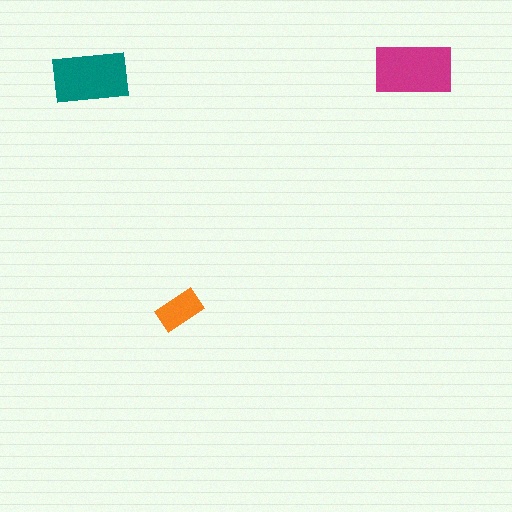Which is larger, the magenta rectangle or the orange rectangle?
The magenta one.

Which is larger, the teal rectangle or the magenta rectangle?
The magenta one.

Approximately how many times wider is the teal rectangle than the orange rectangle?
About 1.5 times wider.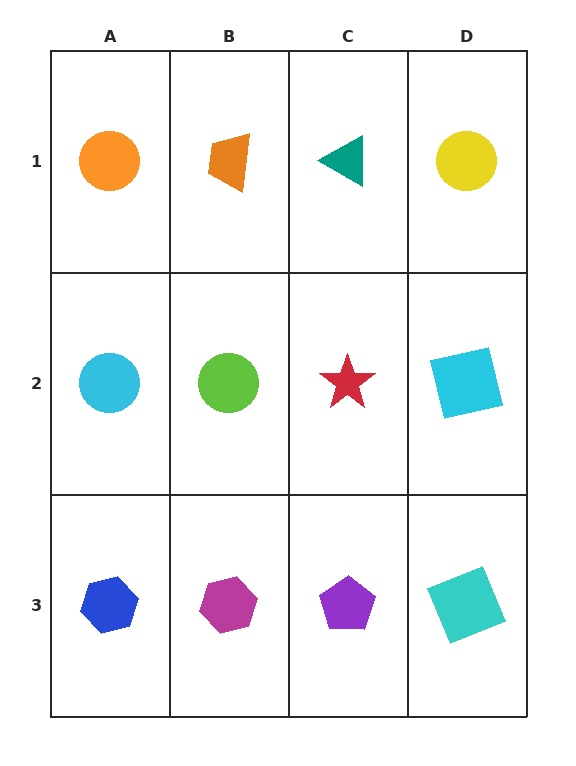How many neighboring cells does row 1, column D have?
2.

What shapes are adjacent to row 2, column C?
A teal triangle (row 1, column C), a purple pentagon (row 3, column C), a lime circle (row 2, column B), a cyan square (row 2, column D).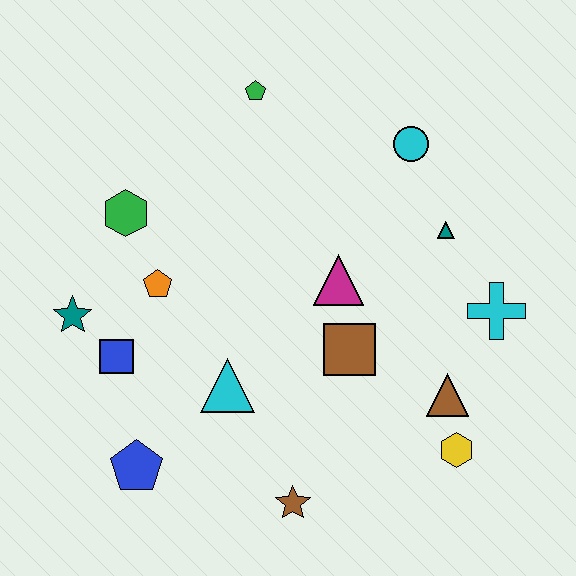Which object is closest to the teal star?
The blue square is closest to the teal star.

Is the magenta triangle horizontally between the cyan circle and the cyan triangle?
Yes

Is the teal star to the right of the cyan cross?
No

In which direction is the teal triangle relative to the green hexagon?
The teal triangle is to the right of the green hexagon.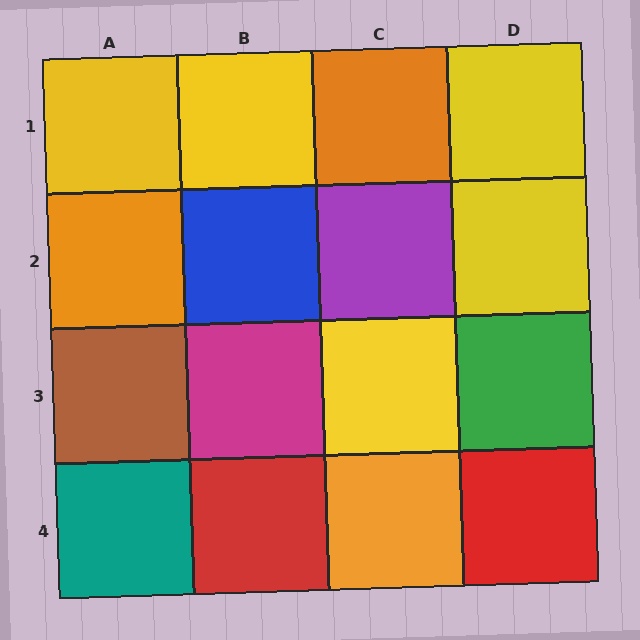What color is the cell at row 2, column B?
Blue.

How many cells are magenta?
1 cell is magenta.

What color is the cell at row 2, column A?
Orange.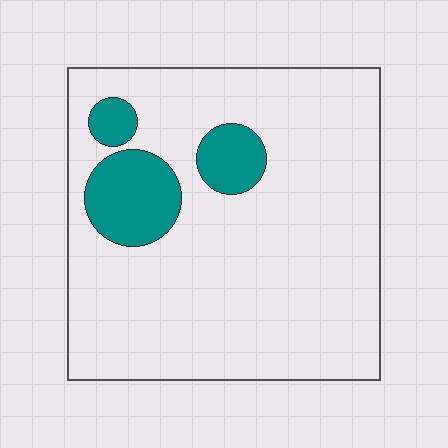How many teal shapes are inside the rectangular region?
3.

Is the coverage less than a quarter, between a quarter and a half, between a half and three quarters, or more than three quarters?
Less than a quarter.